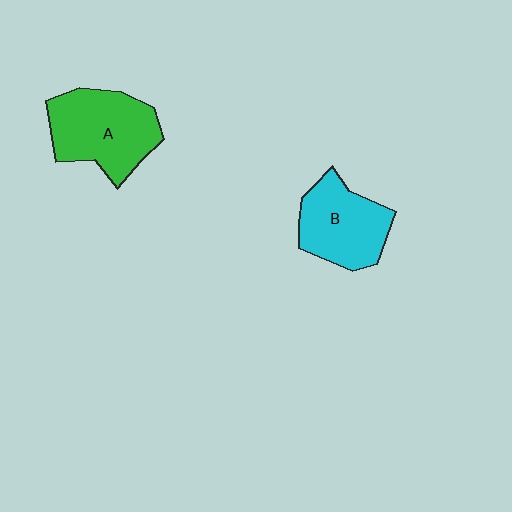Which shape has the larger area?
Shape A (green).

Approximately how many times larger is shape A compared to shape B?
Approximately 1.2 times.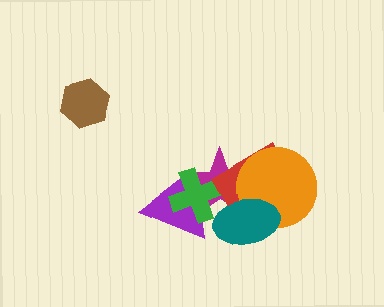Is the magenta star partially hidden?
Yes, it is partially covered by another shape.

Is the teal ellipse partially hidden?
No, no other shape covers it.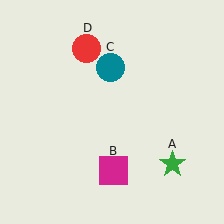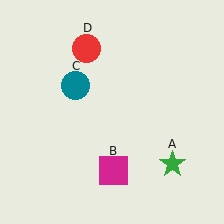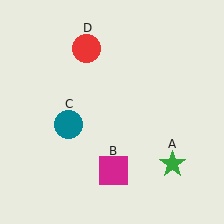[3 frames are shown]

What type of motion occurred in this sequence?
The teal circle (object C) rotated counterclockwise around the center of the scene.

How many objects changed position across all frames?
1 object changed position: teal circle (object C).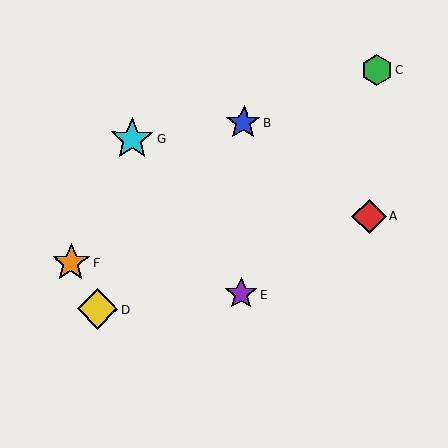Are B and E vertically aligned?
Yes, both are at x≈243.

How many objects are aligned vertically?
2 objects (B, E) are aligned vertically.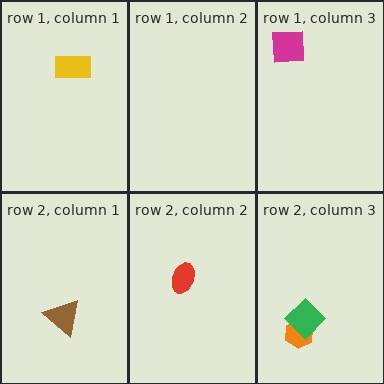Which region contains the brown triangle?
The row 2, column 1 region.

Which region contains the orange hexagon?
The row 2, column 3 region.